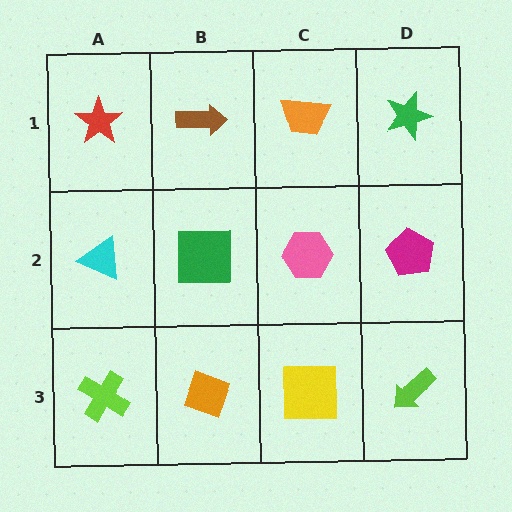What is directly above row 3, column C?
A pink hexagon.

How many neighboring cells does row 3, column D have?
2.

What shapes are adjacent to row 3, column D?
A magenta pentagon (row 2, column D), a yellow square (row 3, column C).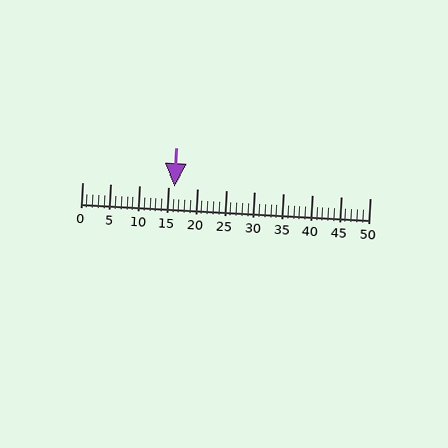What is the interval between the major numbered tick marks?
The major tick marks are spaced 5 units apart.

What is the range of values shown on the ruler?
The ruler shows values from 0 to 50.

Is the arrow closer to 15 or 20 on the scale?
The arrow is closer to 15.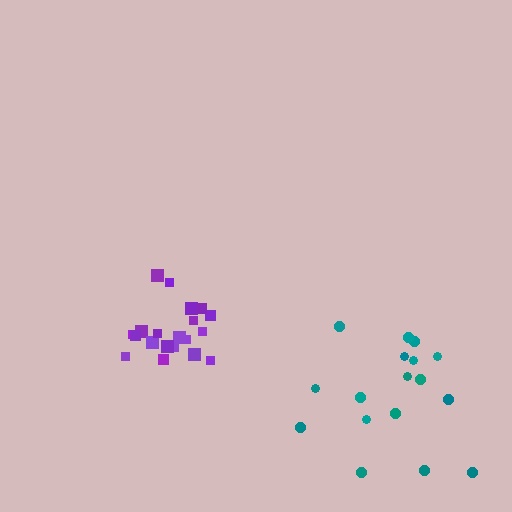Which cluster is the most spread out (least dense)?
Teal.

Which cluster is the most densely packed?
Purple.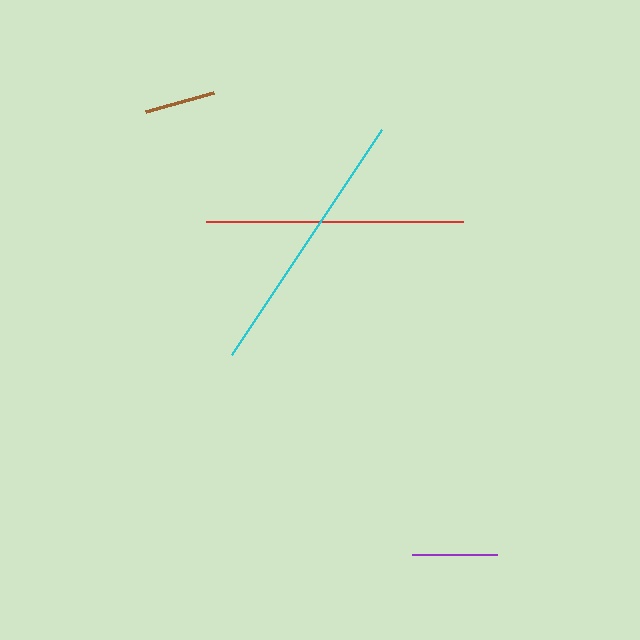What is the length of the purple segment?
The purple segment is approximately 85 pixels long.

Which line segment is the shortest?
The brown line is the shortest at approximately 70 pixels.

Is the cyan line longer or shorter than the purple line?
The cyan line is longer than the purple line.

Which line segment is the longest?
The cyan line is the longest at approximately 271 pixels.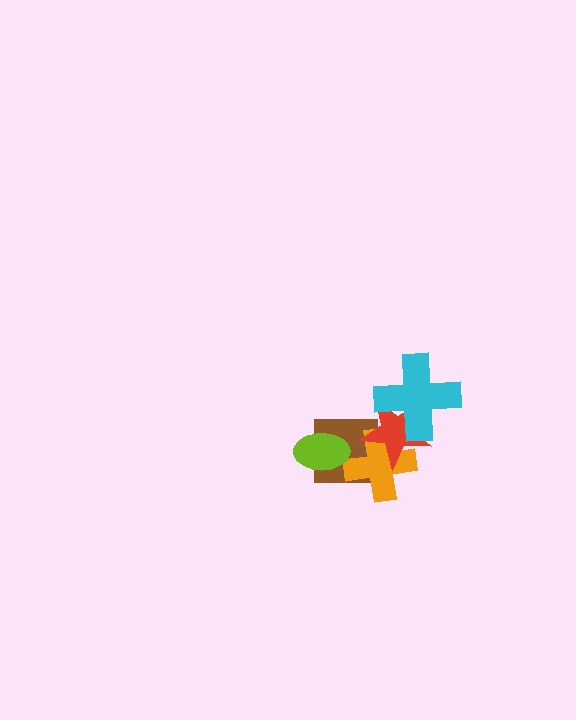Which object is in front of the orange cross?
The red star is in front of the orange cross.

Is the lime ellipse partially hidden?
No, no other shape covers it.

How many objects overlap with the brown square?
3 objects overlap with the brown square.